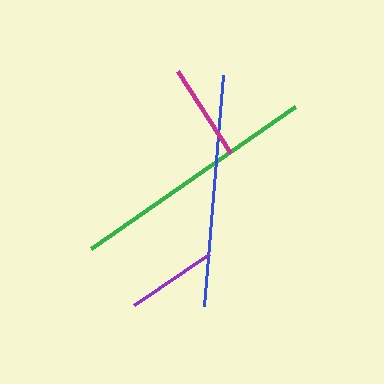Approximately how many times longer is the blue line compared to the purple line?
The blue line is approximately 2.6 times the length of the purple line.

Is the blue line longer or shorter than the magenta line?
The blue line is longer than the magenta line.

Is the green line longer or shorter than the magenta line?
The green line is longer than the magenta line.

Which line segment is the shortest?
The purple line is the shortest at approximately 90 pixels.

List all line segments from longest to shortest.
From longest to shortest: green, blue, magenta, purple.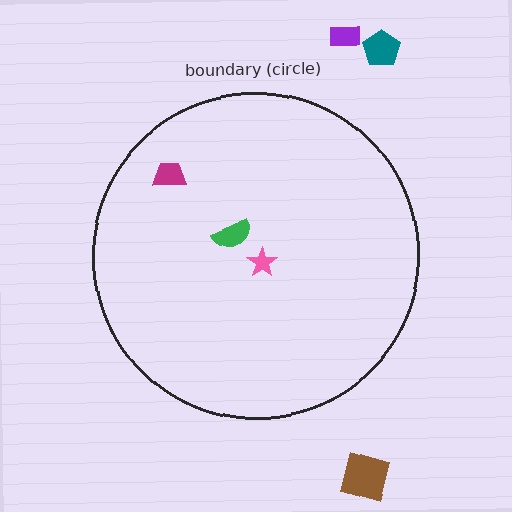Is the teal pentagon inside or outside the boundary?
Outside.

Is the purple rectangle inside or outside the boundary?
Outside.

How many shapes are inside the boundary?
3 inside, 3 outside.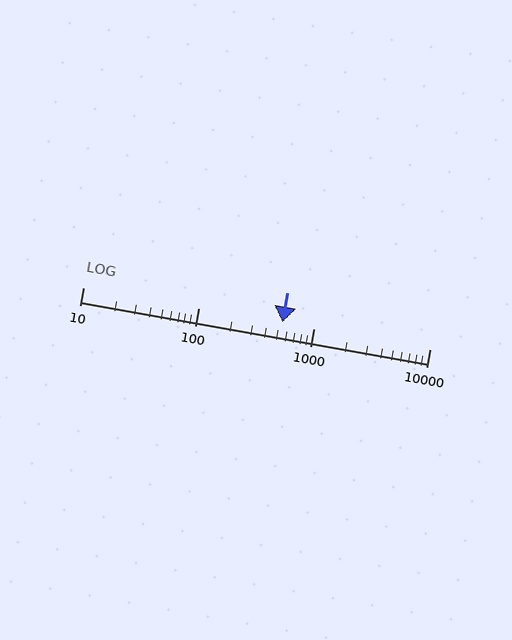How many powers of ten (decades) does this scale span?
The scale spans 3 decades, from 10 to 10000.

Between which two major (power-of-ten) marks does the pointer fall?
The pointer is between 100 and 1000.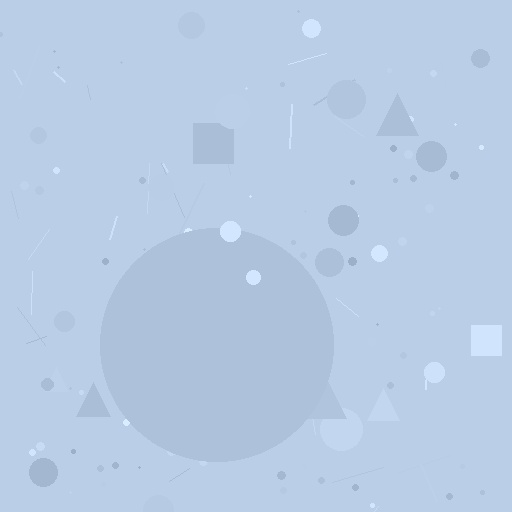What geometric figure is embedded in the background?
A circle is embedded in the background.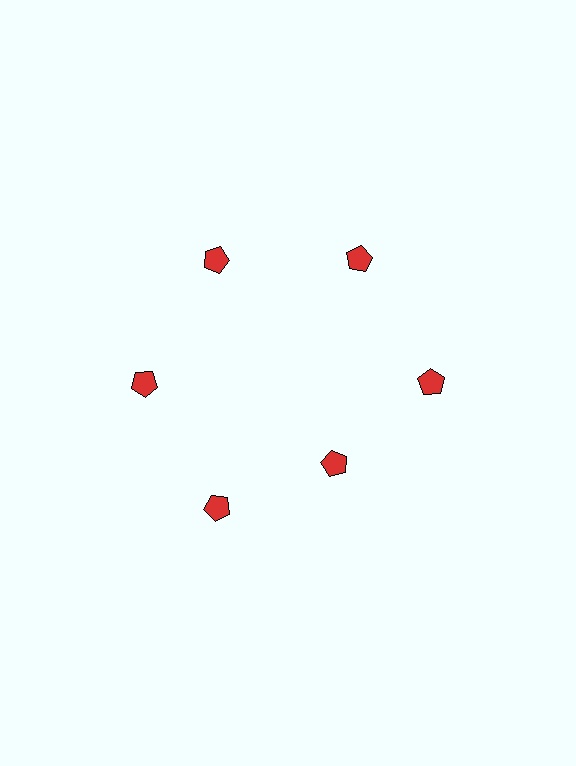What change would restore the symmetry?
The symmetry would be restored by moving it outward, back onto the ring so that all 6 pentagons sit at equal angles and equal distance from the center.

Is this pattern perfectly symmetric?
No. The 6 red pentagons are arranged in a ring, but one element near the 5 o'clock position is pulled inward toward the center, breaking the 6-fold rotational symmetry.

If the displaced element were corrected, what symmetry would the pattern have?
It would have 6-fold rotational symmetry — the pattern would map onto itself every 60 degrees.